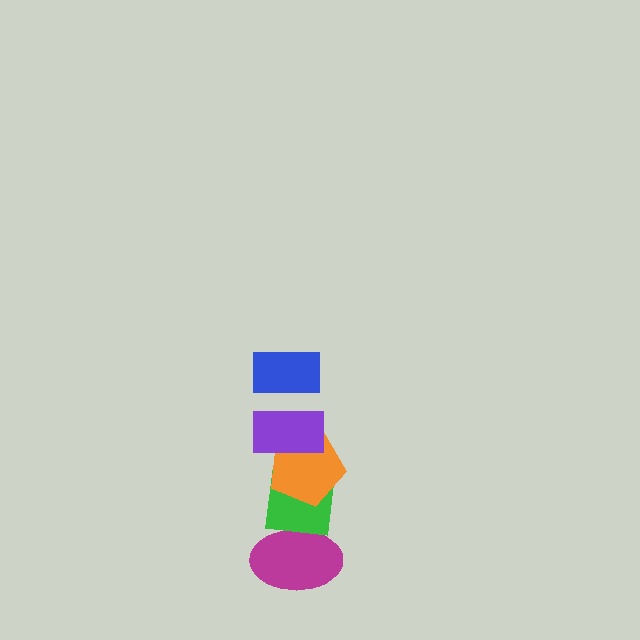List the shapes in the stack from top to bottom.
From top to bottom: the blue rectangle, the purple rectangle, the orange pentagon, the green square, the magenta ellipse.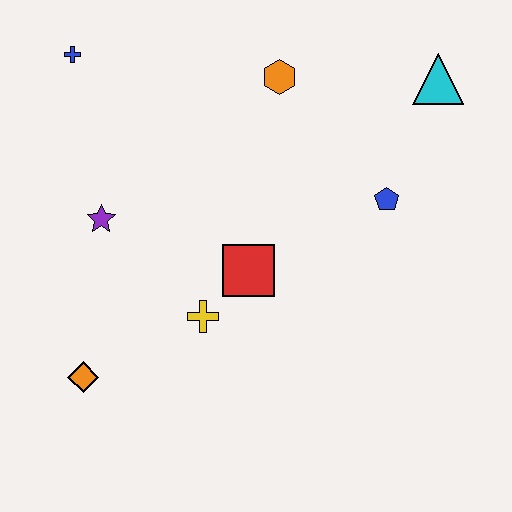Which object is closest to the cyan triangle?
The blue pentagon is closest to the cyan triangle.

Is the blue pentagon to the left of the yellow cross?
No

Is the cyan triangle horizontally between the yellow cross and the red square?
No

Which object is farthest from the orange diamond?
The cyan triangle is farthest from the orange diamond.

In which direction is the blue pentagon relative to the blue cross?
The blue pentagon is to the right of the blue cross.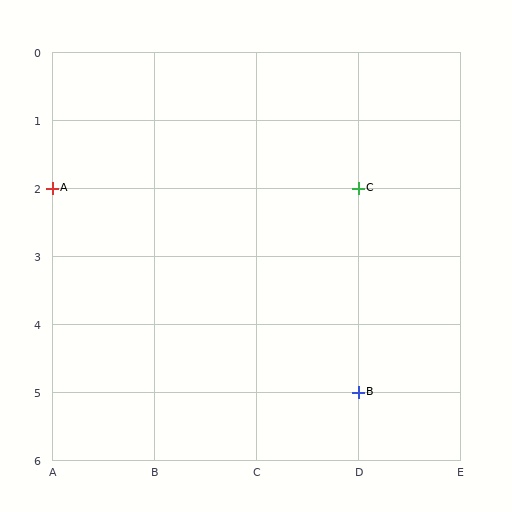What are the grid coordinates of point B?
Point B is at grid coordinates (D, 5).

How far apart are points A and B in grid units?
Points A and B are 3 columns and 3 rows apart (about 4.2 grid units diagonally).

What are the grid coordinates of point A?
Point A is at grid coordinates (A, 2).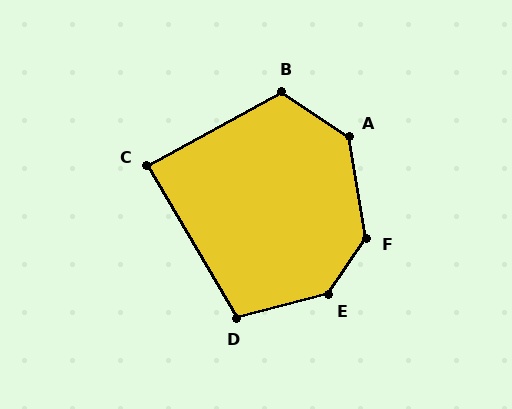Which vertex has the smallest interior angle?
C, at approximately 89 degrees.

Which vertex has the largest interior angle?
E, at approximately 139 degrees.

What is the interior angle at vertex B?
Approximately 118 degrees (obtuse).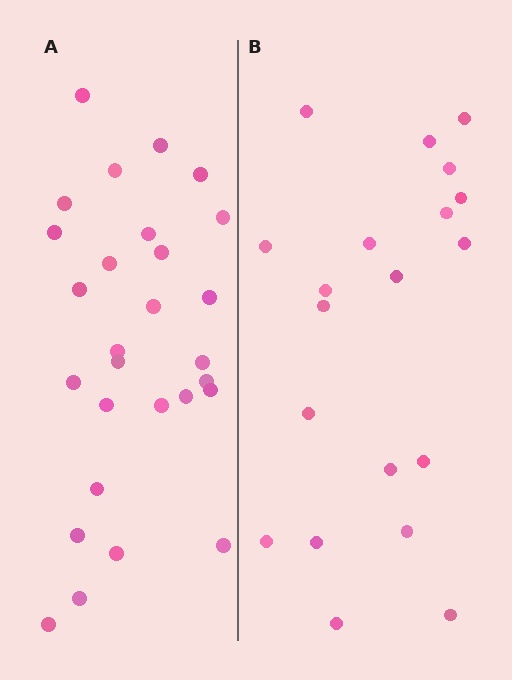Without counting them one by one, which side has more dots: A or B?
Region A (the left region) has more dots.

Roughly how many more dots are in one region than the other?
Region A has roughly 8 or so more dots than region B.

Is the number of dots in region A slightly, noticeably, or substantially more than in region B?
Region A has noticeably more, but not dramatically so. The ratio is roughly 1.4 to 1.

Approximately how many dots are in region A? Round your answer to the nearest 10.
About 30 dots. (The exact count is 28, which rounds to 30.)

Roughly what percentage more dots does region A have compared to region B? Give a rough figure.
About 40% more.